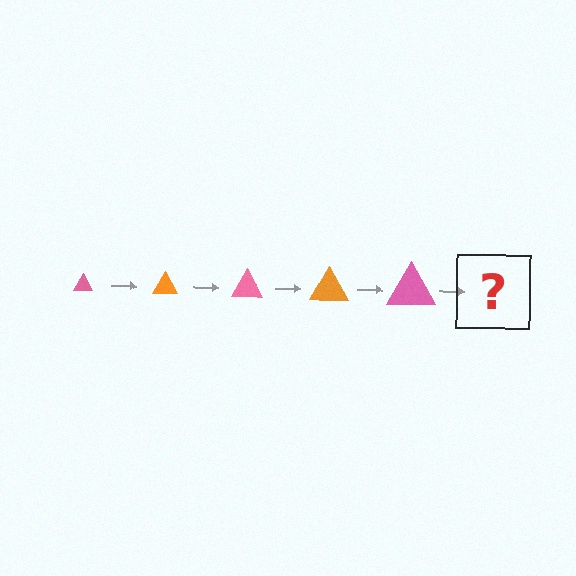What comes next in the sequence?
The next element should be an orange triangle, larger than the previous one.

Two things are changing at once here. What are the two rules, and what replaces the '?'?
The two rules are that the triangle grows larger each step and the color cycles through pink and orange. The '?' should be an orange triangle, larger than the previous one.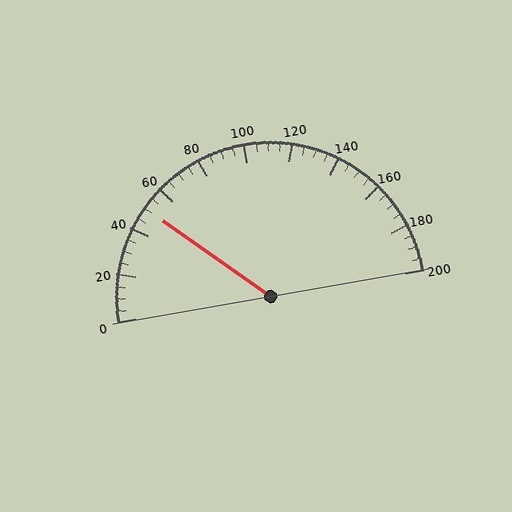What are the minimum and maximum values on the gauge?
The gauge ranges from 0 to 200.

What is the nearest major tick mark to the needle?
The nearest major tick mark is 40.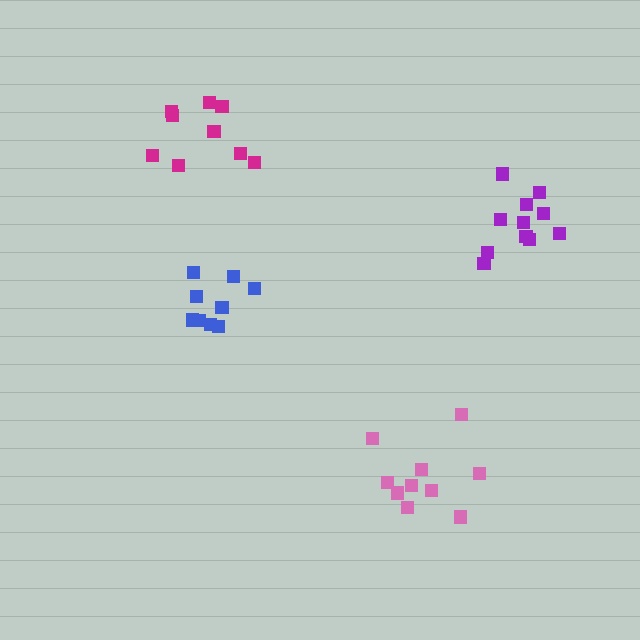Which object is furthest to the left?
The blue cluster is leftmost.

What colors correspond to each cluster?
The clusters are colored: blue, purple, pink, magenta.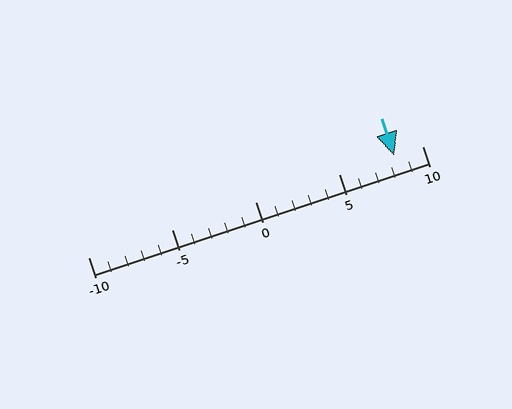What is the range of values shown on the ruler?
The ruler shows values from -10 to 10.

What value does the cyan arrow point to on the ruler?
The cyan arrow points to approximately 8.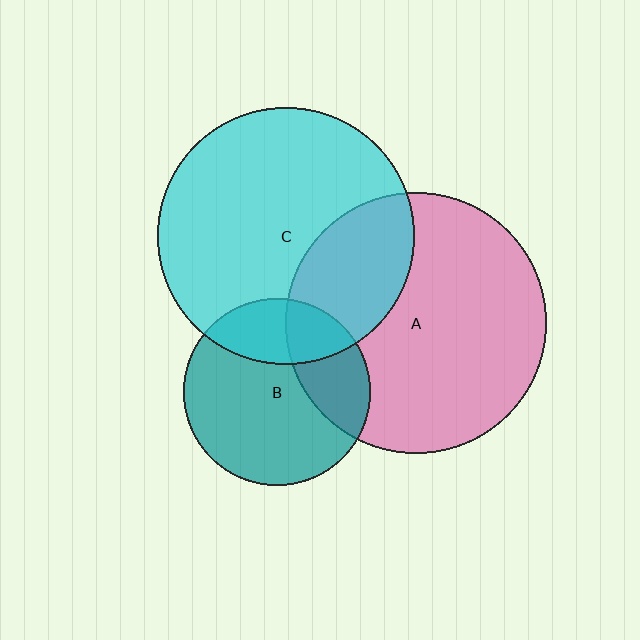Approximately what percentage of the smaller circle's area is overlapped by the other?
Approximately 25%.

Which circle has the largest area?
Circle A (pink).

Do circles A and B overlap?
Yes.